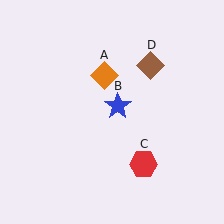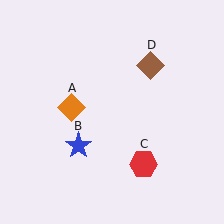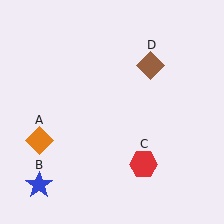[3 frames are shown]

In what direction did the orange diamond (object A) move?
The orange diamond (object A) moved down and to the left.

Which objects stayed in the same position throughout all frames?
Red hexagon (object C) and brown diamond (object D) remained stationary.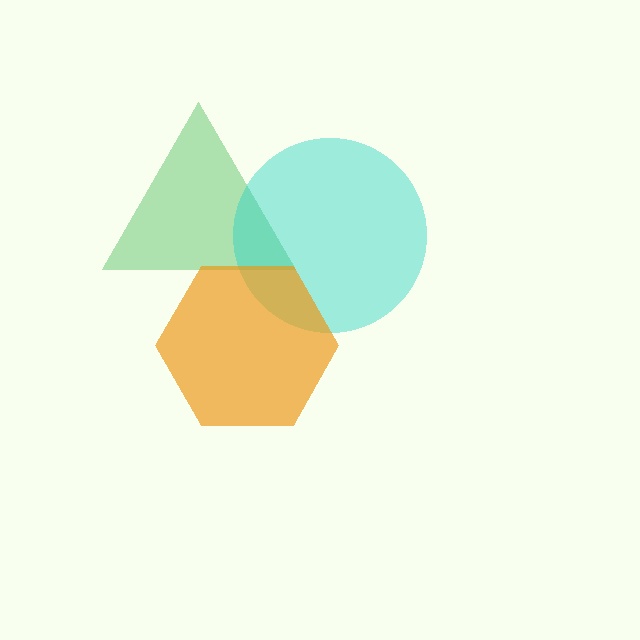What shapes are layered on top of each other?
The layered shapes are: a green triangle, a cyan circle, an orange hexagon.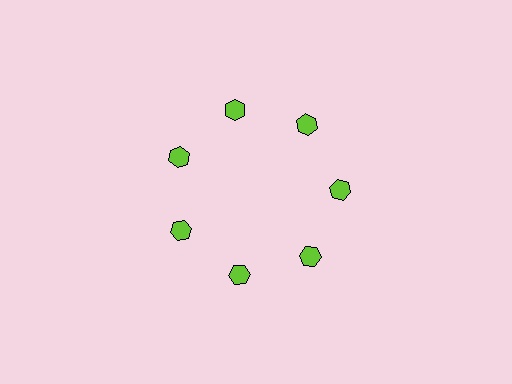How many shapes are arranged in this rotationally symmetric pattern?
There are 7 shapes, arranged in 7 groups of 1.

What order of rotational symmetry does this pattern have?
This pattern has 7-fold rotational symmetry.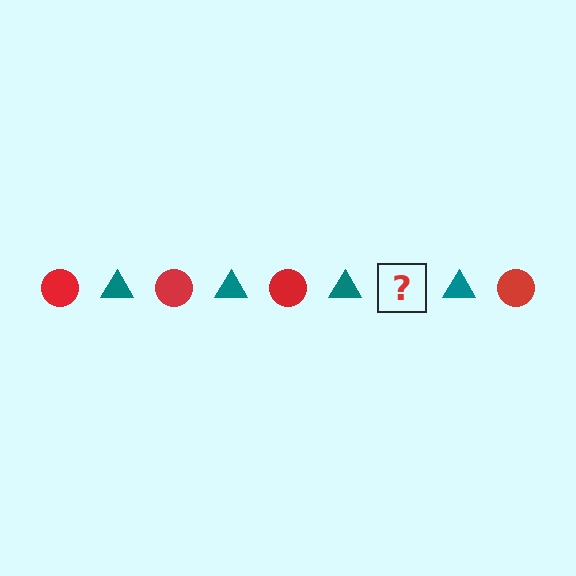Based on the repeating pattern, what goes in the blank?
The blank should be a red circle.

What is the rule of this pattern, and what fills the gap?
The rule is that the pattern alternates between red circle and teal triangle. The gap should be filled with a red circle.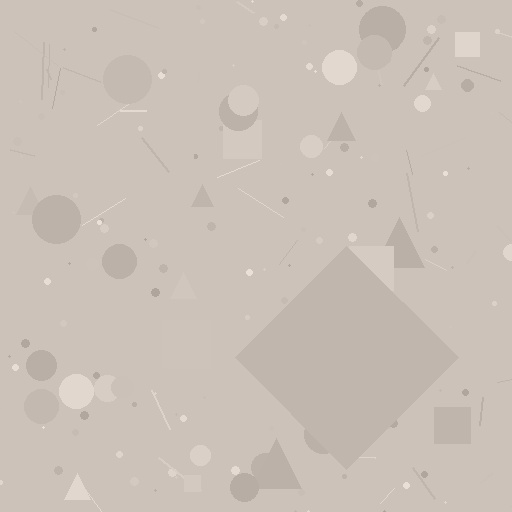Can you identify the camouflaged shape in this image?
The camouflaged shape is a diamond.